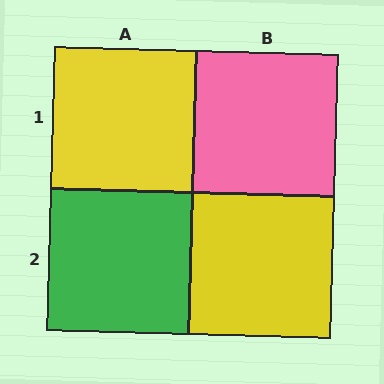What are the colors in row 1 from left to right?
Yellow, pink.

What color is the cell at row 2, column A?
Green.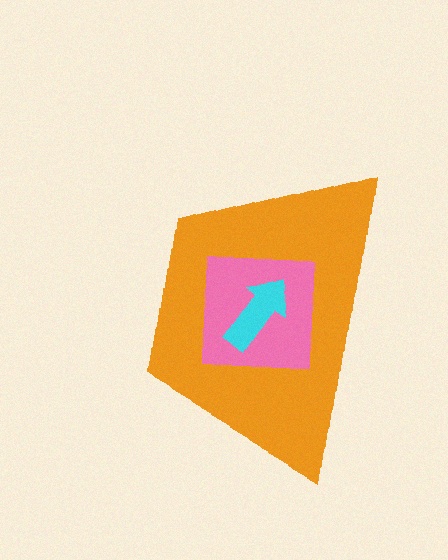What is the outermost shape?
The orange trapezoid.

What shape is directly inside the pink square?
The cyan arrow.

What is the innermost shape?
The cyan arrow.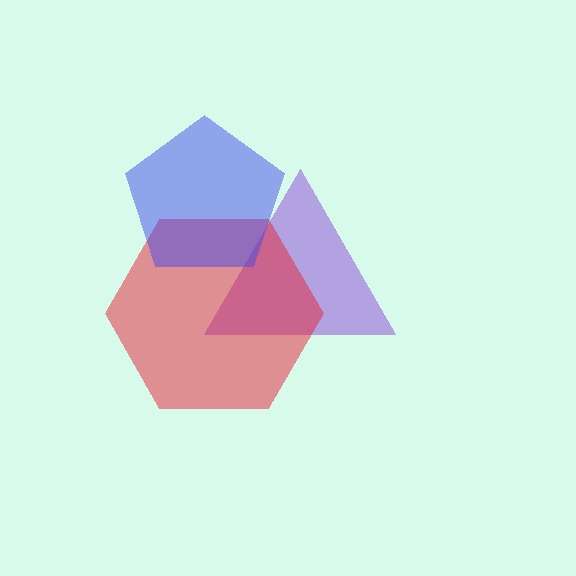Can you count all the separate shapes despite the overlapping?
Yes, there are 3 separate shapes.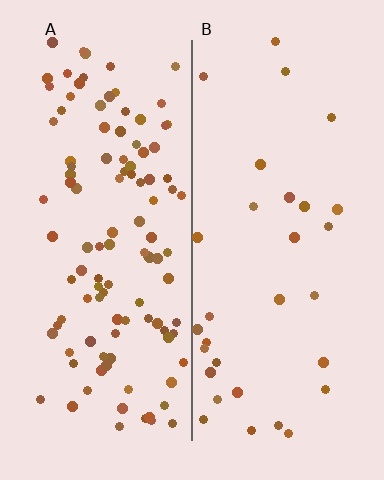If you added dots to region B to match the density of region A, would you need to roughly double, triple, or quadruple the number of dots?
Approximately quadruple.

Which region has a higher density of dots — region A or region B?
A (the left).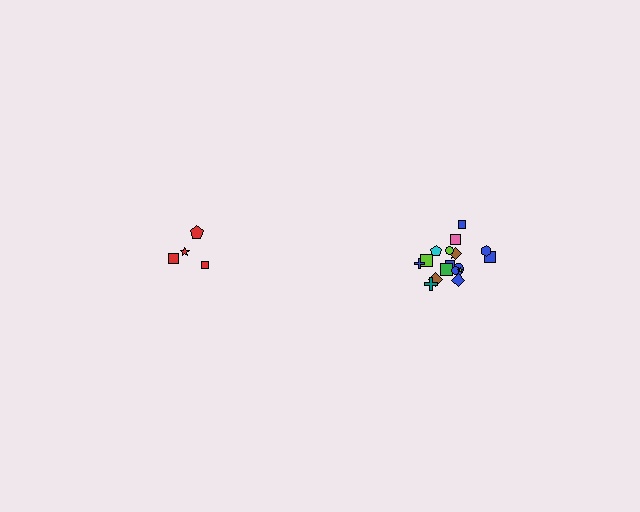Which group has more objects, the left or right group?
The right group.